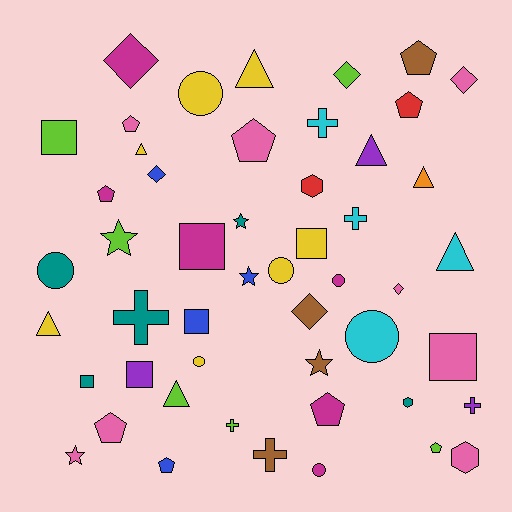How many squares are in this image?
There are 7 squares.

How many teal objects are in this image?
There are 5 teal objects.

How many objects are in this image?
There are 50 objects.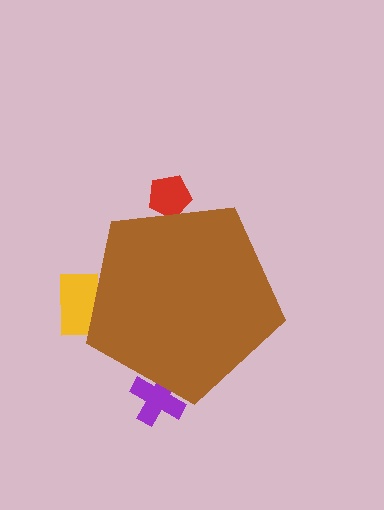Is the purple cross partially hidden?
Yes, the purple cross is partially hidden behind the brown pentagon.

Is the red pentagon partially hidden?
Yes, the red pentagon is partially hidden behind the brown pentagon.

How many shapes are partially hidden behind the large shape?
3 shapes are partially hidden.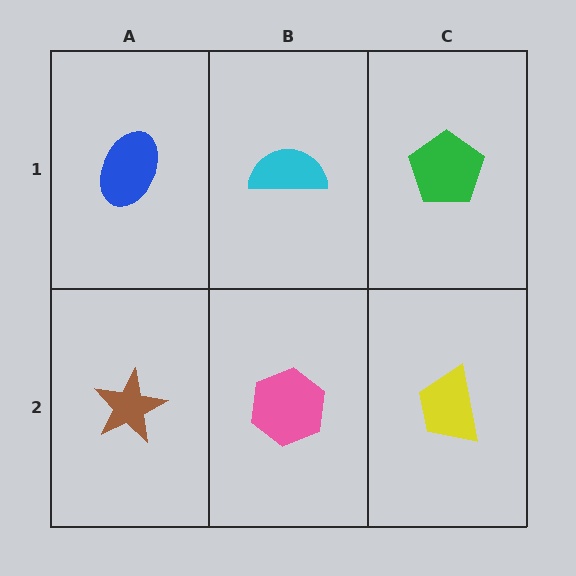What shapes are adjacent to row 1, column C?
A yellow trapezoid (row 2, column C), a cyan semicircle (row 1, column B).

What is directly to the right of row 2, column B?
A yellow trapezoid.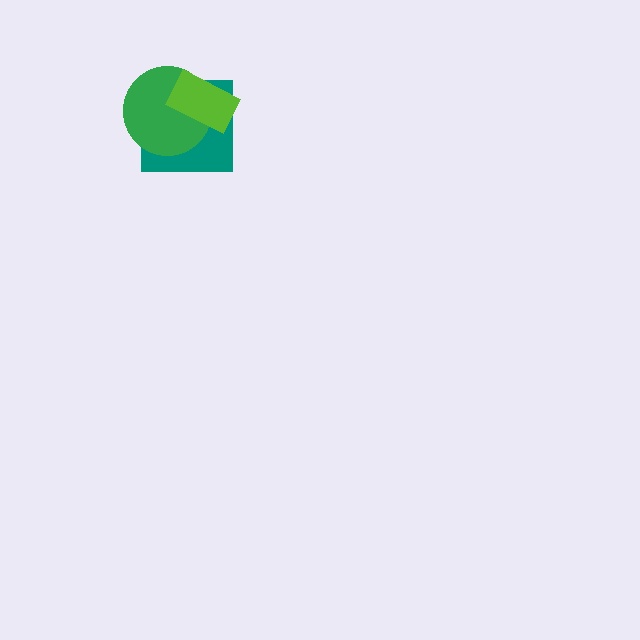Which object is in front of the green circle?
The lime rectangle is in front of the green circle.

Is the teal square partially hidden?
Yes, it is partially covered by another shape.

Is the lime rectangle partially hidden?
No, no other shape covers it.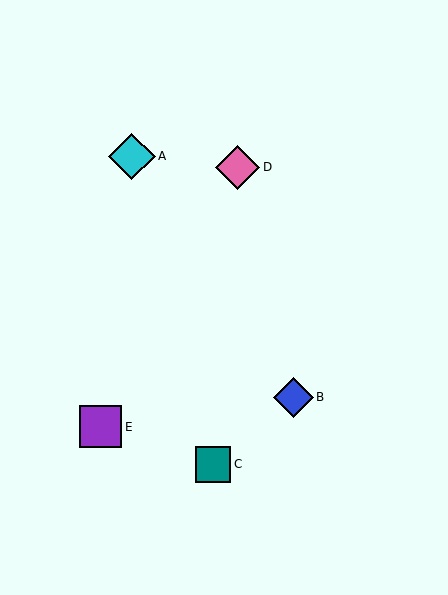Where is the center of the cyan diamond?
The center of the cyan diamond is at (132, 156).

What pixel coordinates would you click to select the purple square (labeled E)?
Click at (101, 427) to select the purple square E.